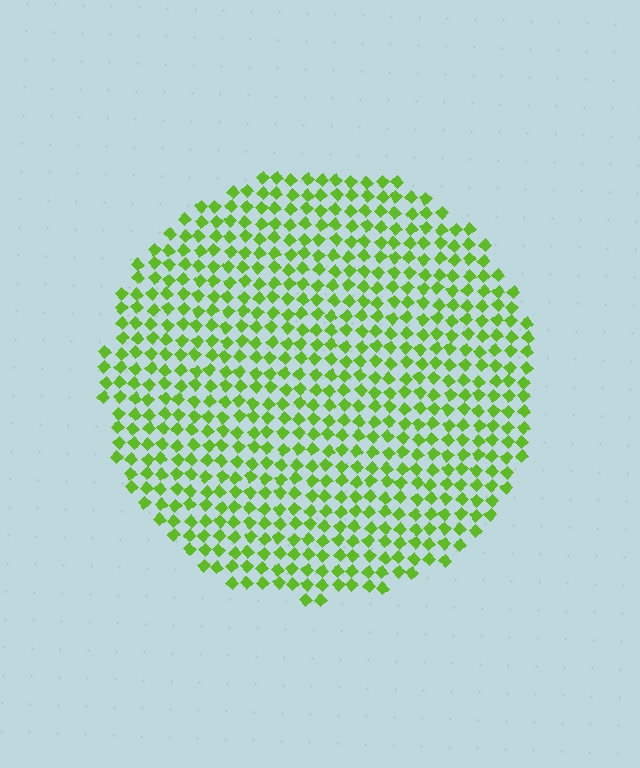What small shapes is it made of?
It is made of small diamonds.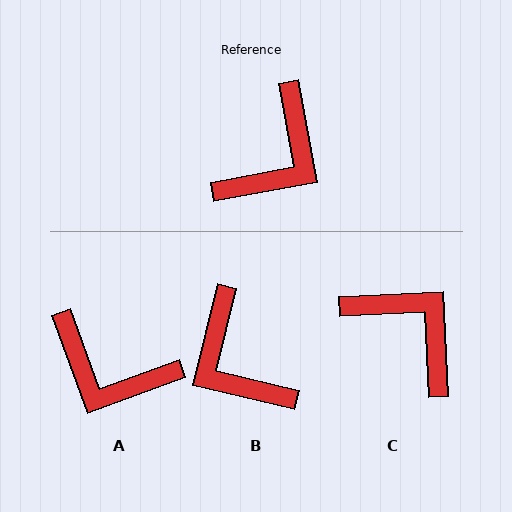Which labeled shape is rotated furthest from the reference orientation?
B, about 114 degrees away.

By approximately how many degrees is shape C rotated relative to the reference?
Approximately 82 degrees counter-clockwise.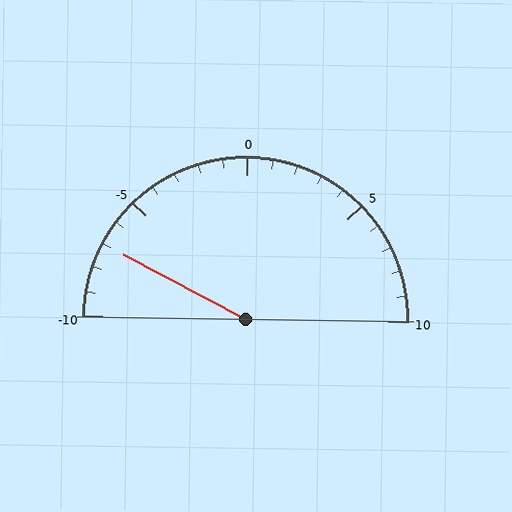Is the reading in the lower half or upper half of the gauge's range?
The reading is in the lower half of the range (-10 to 10).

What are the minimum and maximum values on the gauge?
The gauge ranges from -10 to 10.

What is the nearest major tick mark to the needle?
The nearest major tick mark is -5.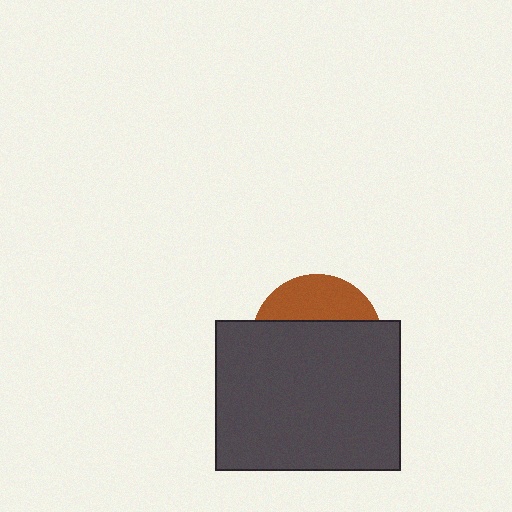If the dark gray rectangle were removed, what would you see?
You would see the complete brown circle.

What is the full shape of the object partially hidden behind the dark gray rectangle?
The partially hidden object is a brown circle.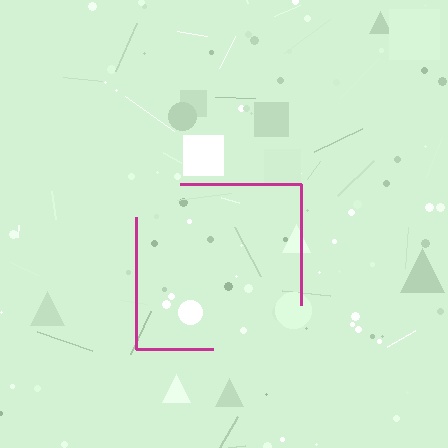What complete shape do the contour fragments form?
The contour fragments form a square.